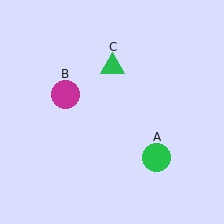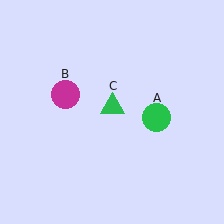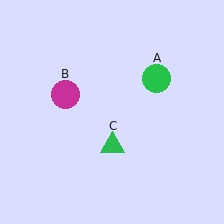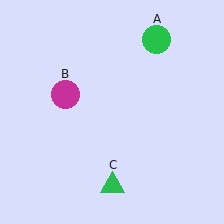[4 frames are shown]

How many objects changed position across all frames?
2 objects changed position: green circle (object A), green triangle (object C).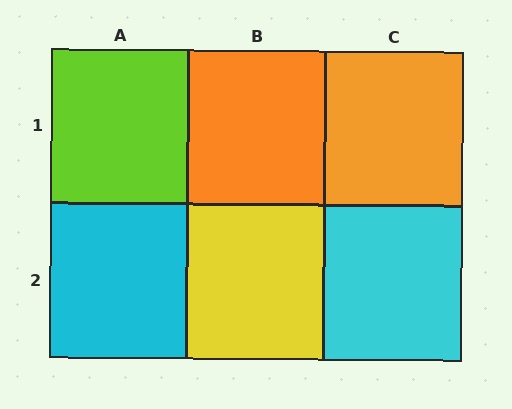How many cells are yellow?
1 cell is yellow.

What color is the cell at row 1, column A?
Lime.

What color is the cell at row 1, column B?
Orange.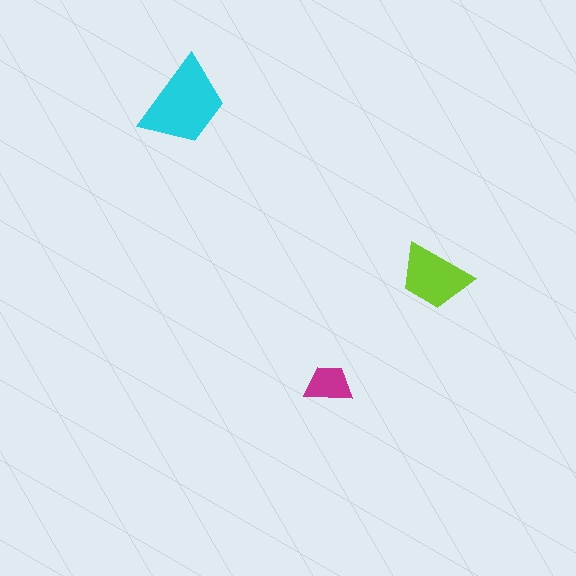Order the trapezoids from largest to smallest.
the cyan one, the lime one, the magenta one.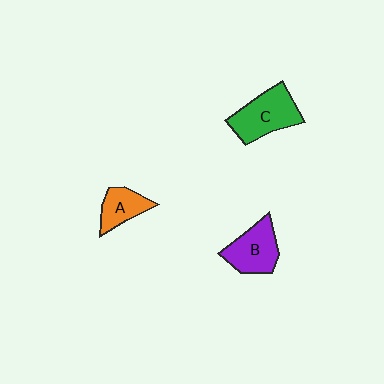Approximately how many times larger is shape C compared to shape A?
Approximately 1.7 times.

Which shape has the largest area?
Shape C (green).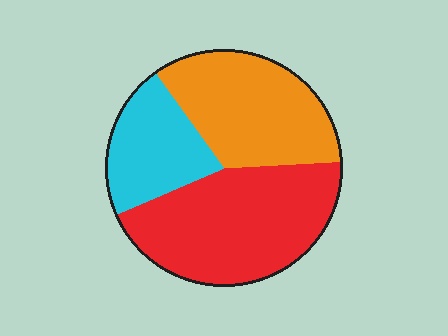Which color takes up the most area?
Red, at roughly 45%.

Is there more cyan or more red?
Red.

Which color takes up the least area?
Cyan, at roughly 20%.